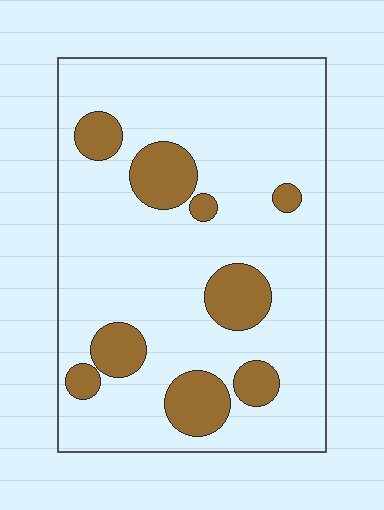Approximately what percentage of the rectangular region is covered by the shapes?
Approximately 20%.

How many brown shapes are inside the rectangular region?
9.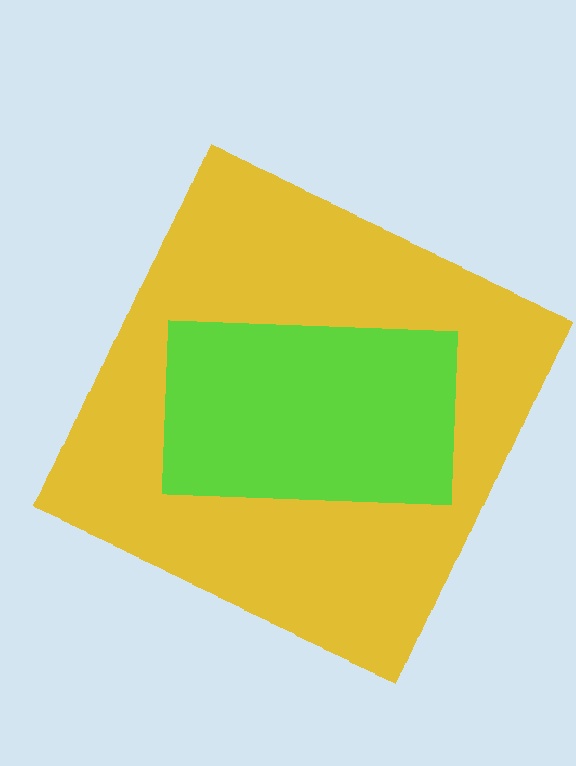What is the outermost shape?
The yellow square.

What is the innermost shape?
The lime rectangle.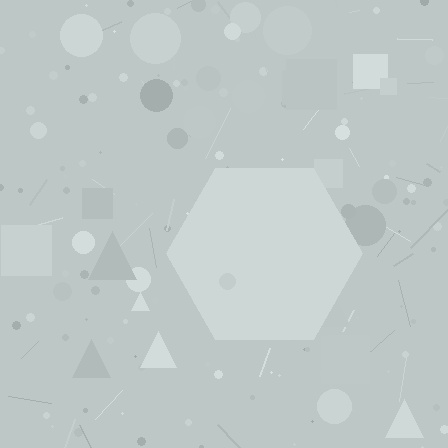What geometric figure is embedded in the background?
A hexagon is embedded in the background.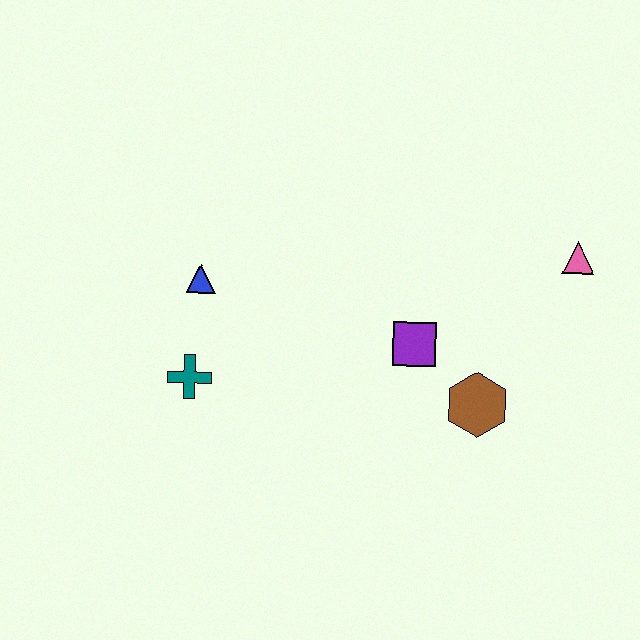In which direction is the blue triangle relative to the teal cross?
The blue triangle is above the teal cross.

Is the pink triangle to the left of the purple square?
No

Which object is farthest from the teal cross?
The pink triangle is farthest from the teal cross.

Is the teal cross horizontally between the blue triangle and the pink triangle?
No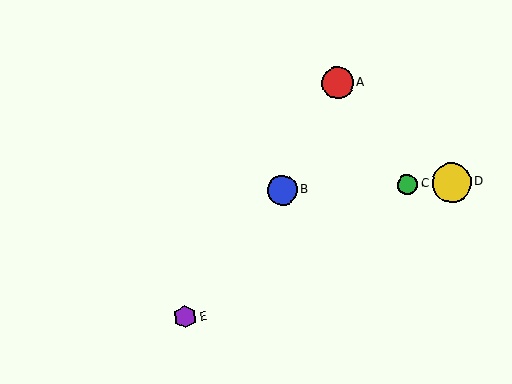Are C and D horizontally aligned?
Yes, both are at y≈185.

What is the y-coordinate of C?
Object C is at y≈185.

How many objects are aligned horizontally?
3 objects (B, C, D) are aligned horizontally.